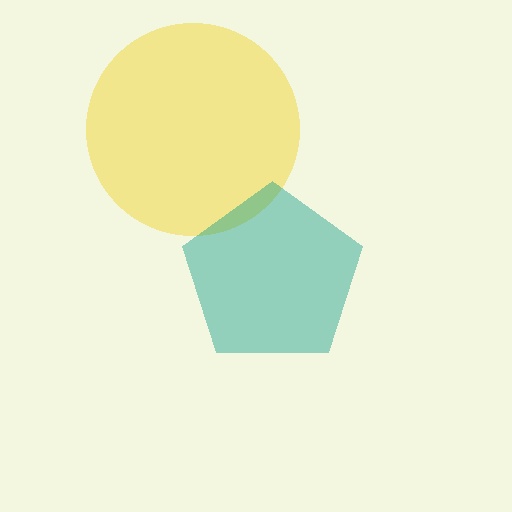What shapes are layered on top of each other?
The layered shapes are: a yellow circle, a teal pentagon.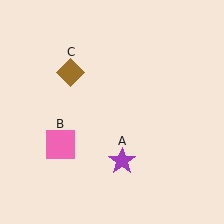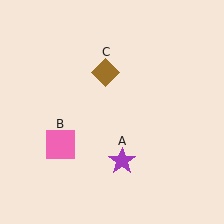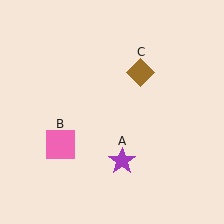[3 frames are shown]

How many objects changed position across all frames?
1 object changed position: brown diamond (object C).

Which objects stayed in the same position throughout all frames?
Purple star (object A) and pink square (object B) remained stationary.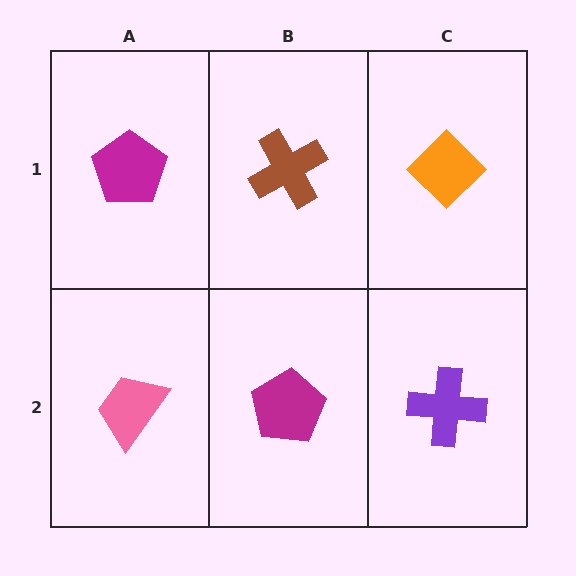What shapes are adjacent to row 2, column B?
A brown cross (row 1, column B), a pink trapezoid (row 2, column A), a purple cross (row 2, column C).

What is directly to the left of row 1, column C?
A brown cross.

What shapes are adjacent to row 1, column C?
A purple cross (row 2, column C), a brown cross (row 1, column B).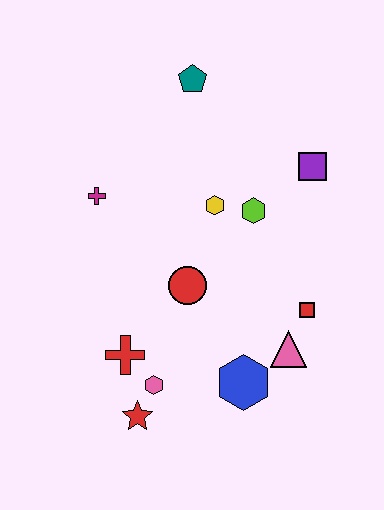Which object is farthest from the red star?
The teal pentagon is farthest from the red star.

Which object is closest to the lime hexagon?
The yellow hexagon is closest to the lime hexagon.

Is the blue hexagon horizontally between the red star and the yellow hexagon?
No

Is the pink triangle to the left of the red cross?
No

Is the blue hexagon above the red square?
No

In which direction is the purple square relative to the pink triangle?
The purple square is above the pink triangle.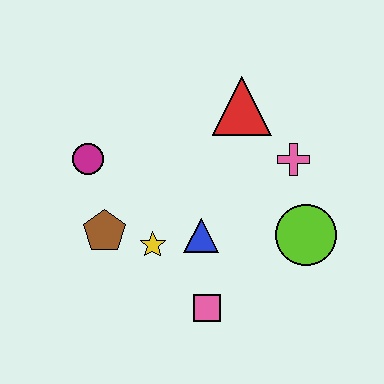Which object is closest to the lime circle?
The pink cross is closest to the lime circle.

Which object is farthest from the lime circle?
The magenta circle is farthest from the lime circle.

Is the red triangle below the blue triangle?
No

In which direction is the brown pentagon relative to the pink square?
The brown pentagon is to the left of the pink square.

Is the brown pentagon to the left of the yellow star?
Yes